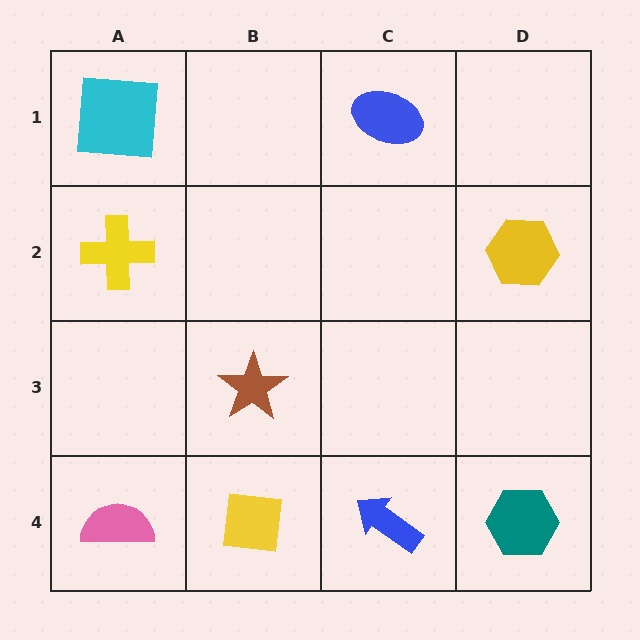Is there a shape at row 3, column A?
No, that cell is empty.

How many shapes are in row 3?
1 shape.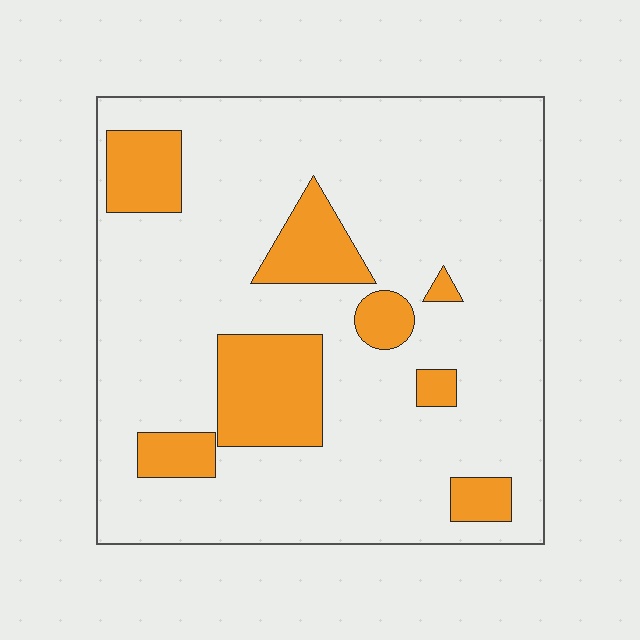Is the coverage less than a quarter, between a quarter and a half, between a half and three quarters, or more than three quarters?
Less than a quarter.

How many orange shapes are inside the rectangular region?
8.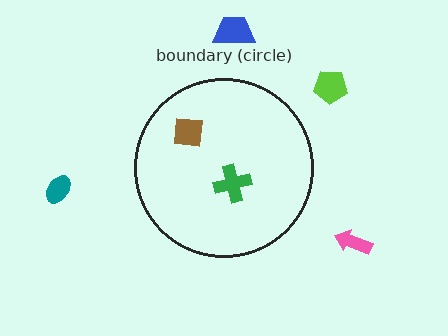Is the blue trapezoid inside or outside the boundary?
Outside.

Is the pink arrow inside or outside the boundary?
Outside.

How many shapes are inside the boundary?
2 inside, 4 outside.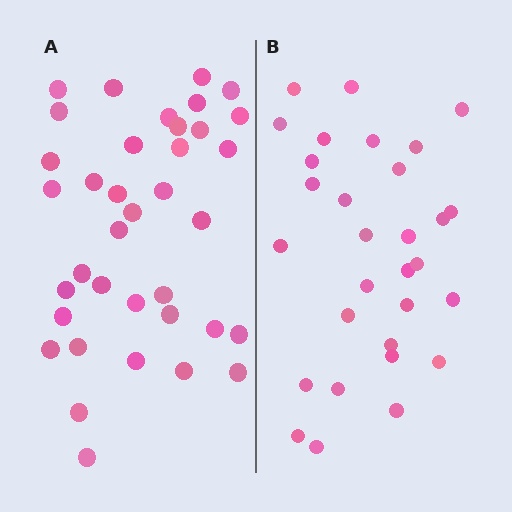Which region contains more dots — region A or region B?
Region A (the left region) has more dots.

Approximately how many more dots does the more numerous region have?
Region A has roughly 8 or so more dots than region B.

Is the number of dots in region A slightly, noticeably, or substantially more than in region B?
Region A has only slightly more — the two regions are fairly close. The ratio is roughly 1.2 to 1.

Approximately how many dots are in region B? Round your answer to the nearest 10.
About 30 dots.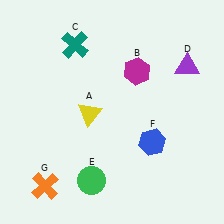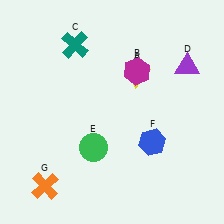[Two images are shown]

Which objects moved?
The objects that moved are: the yellow triangle (A), the green circle (E).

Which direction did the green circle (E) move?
The green circle (E) moved up.